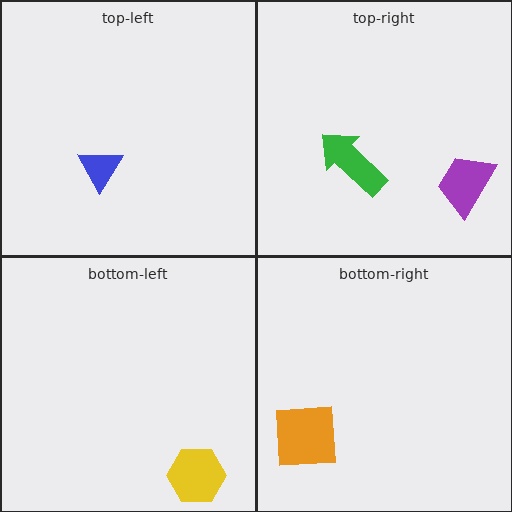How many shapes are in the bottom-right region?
1.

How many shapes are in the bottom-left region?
1.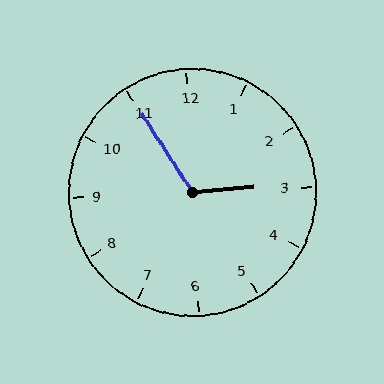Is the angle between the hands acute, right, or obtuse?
It is obtuse.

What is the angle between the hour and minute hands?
Approximately 118 degrees.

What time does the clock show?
2:55.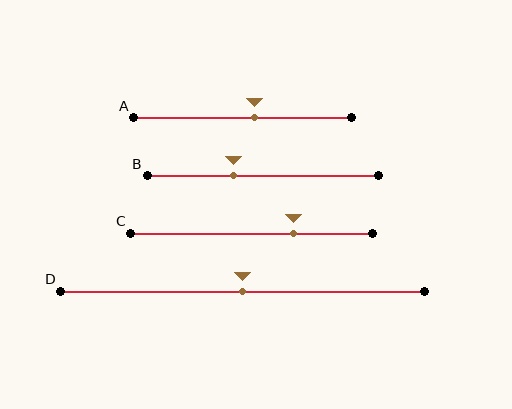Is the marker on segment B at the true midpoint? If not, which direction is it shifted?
No, the marker on segment B is shifted to the left by about 13% of the segment length.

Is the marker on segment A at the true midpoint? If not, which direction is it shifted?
No, the marker on segment A is shifted to the right by about 6% of the segment length.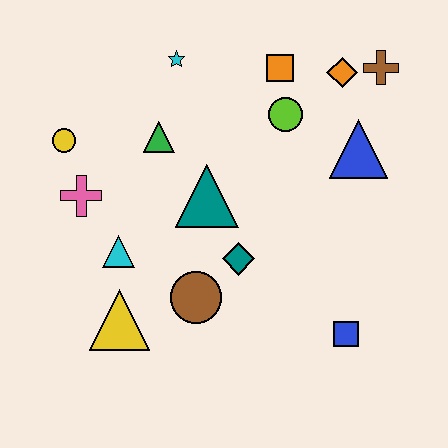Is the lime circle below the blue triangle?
No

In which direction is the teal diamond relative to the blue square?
The teal diamond is to the left of the blue square.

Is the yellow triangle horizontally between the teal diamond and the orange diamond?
No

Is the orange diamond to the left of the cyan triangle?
No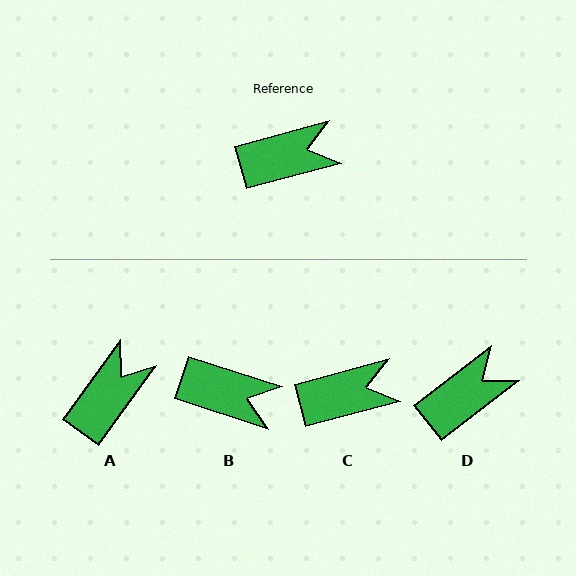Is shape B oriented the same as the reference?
No, it is off by about 33 degrees.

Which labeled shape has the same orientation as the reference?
C.